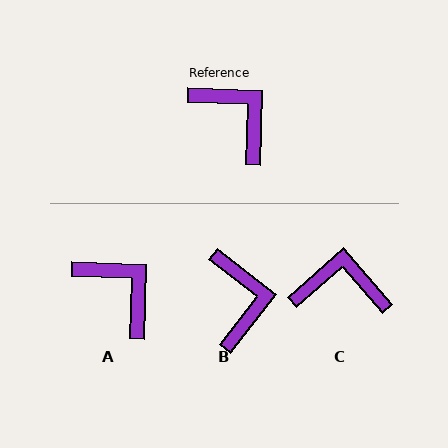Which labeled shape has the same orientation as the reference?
A.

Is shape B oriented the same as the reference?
No, it is off by about 36 degrees.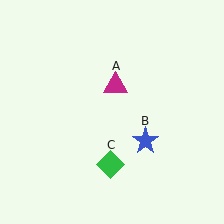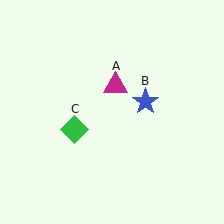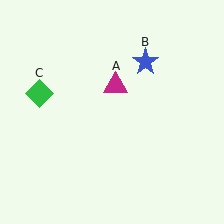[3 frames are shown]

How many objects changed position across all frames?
2 objects changed position: blue star (object B), green diamond (object C).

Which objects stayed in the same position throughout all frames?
Magenta triangle (object A) remained stationary.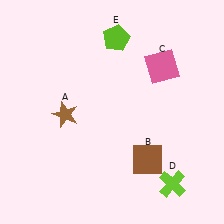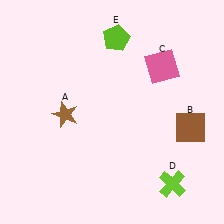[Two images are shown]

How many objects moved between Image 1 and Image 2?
1 object moved between the two images.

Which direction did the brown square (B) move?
The brown square (B) moved right.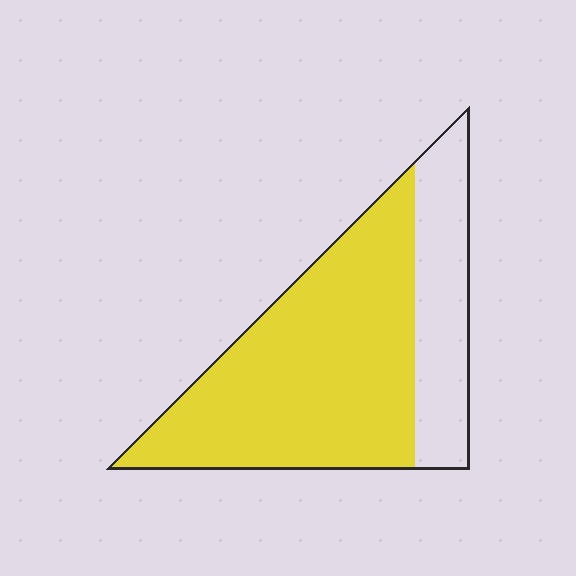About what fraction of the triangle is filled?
About three quarters (3/4).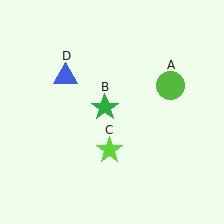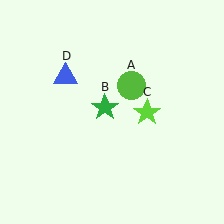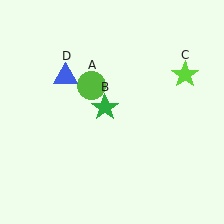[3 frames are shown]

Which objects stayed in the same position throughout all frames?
Green star (object B) and blue triangle (object D) remained stationary.